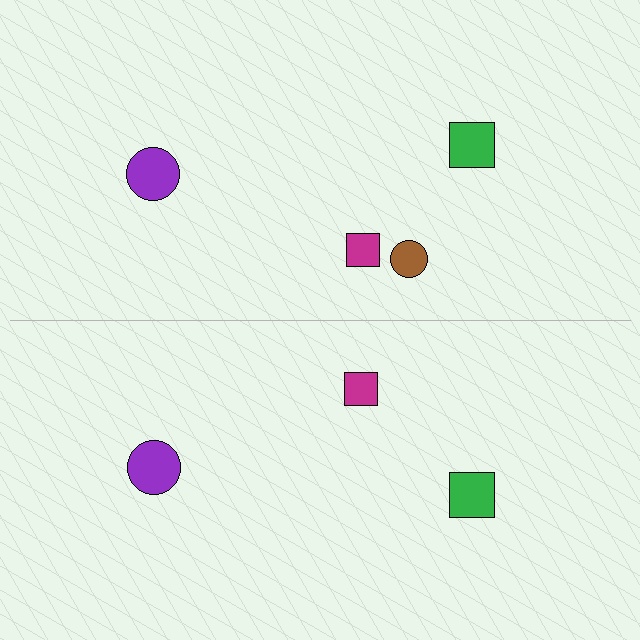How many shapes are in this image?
There are 7 shapes in this image.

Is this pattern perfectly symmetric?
No, the pattern is not perfectly symmetric. A brown circle is missing from the bottom side.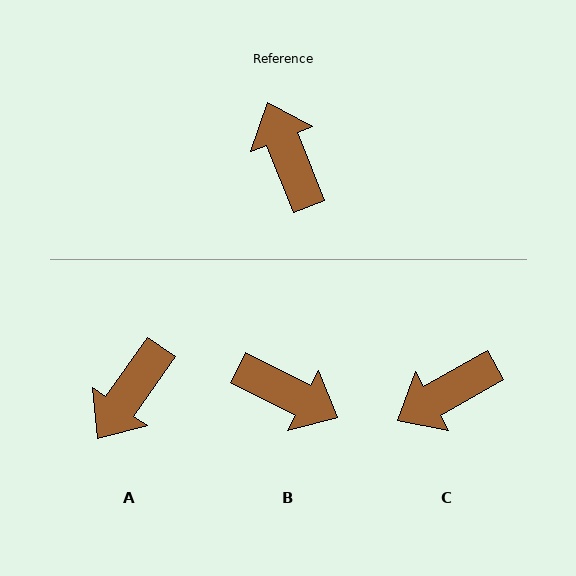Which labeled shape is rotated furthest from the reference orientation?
B, about 139 degrees away.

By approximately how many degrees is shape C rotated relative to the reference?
Approximately 98 degrees counter-clockwise.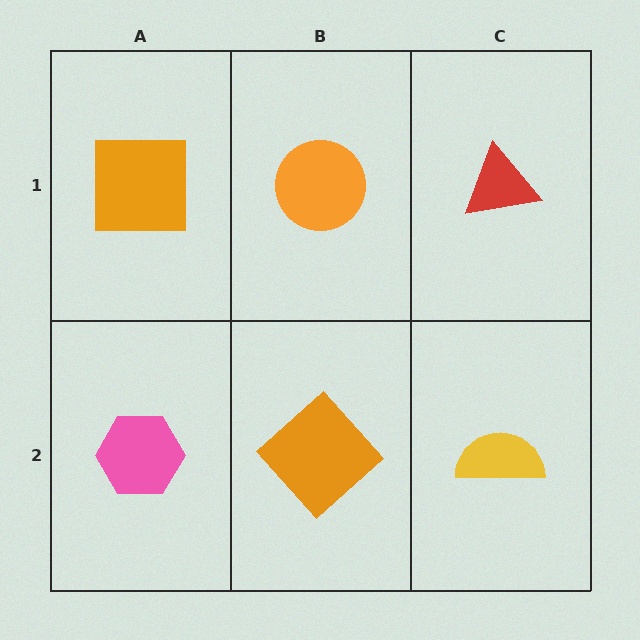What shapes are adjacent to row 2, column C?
A red triangle (row 1, column C), an orange diamond (row 2, column B).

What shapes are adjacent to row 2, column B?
An orange circle (row 1, column B), a pink hexagon (row 2, column A), a yellow semicircle (row 2, column C).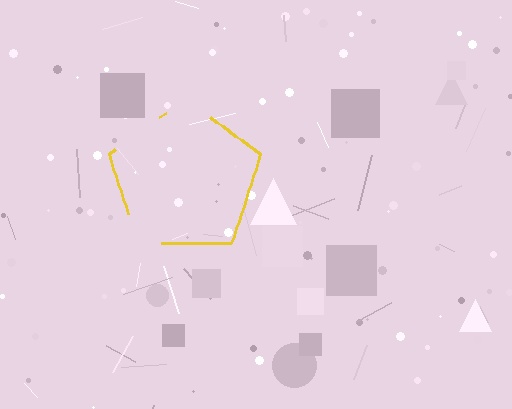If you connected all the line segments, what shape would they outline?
They would outline a pentagon.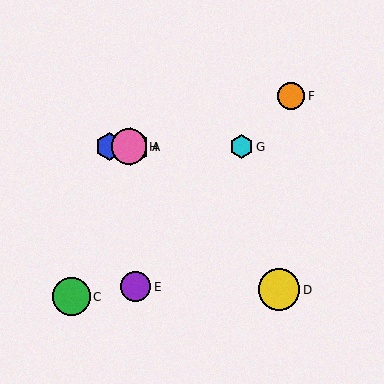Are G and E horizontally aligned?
No, G is at y≈147 and E is at y≈287.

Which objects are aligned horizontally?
Objects A, B, G, H are aligned horizontally.